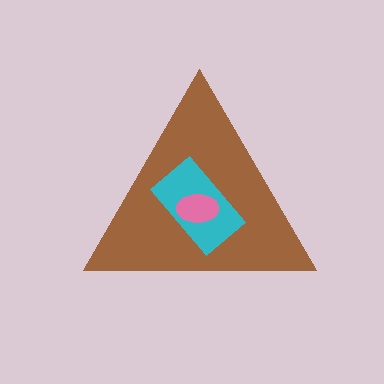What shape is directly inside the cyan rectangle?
The pink ellipse.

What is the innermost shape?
The pink ellipse.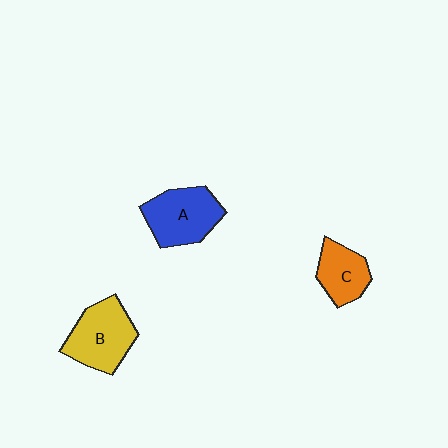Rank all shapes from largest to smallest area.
From largest to smallest: B (yellow), A (blue), C (orange).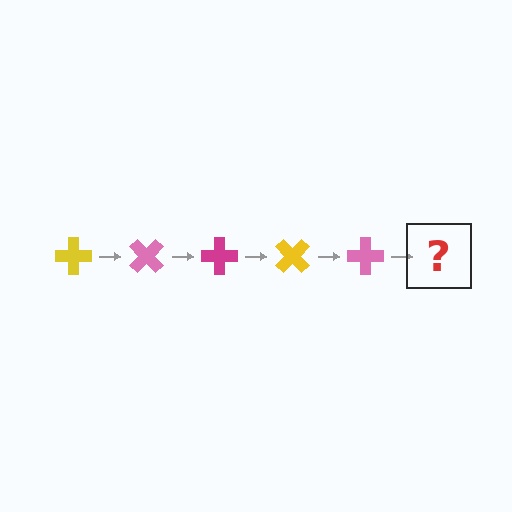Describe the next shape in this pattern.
It should be a magenta cross, rotated 225 degrees from the start.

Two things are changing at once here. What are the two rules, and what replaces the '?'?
The two rules are that it rotates 45 degrees each step and the color cycles through yellow, pink, and magenta. The '?' should be a magenta cross, rotated 225 degrees from the start.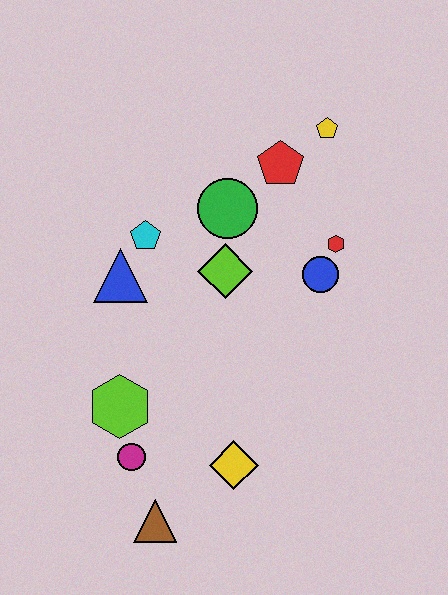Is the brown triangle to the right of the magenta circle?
Yes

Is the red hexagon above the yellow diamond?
Yes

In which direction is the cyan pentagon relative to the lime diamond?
The cyan pentagon is to the left of the lime diamond.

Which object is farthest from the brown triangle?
The yellow pentagon is farthest from the brown triangle.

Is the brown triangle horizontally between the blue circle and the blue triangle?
Yes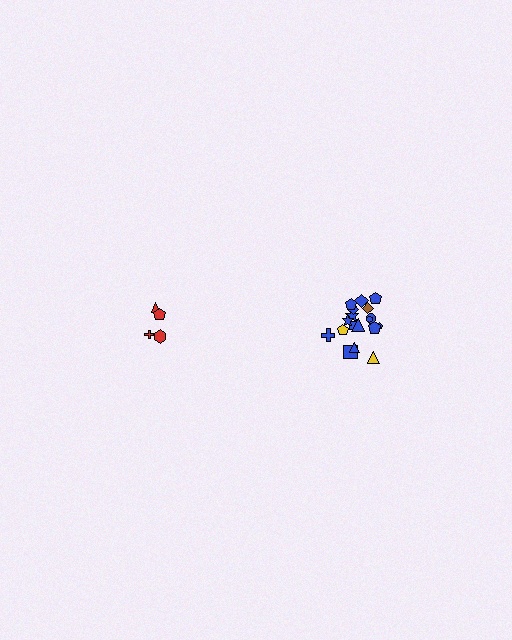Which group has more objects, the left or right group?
The right group.